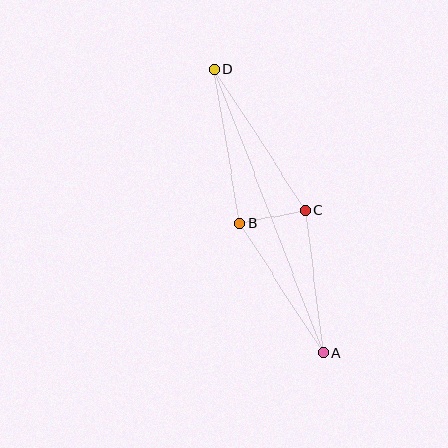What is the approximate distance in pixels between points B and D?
The distance between B and D is approximately 156 pixels.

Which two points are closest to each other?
Points B and C are closest to each other.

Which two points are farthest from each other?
Points A and D are farthest from each other.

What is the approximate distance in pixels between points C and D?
The distance between C and D is approximately 168 pixels.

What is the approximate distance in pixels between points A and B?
The distance between A and B is approximately 153 pixels.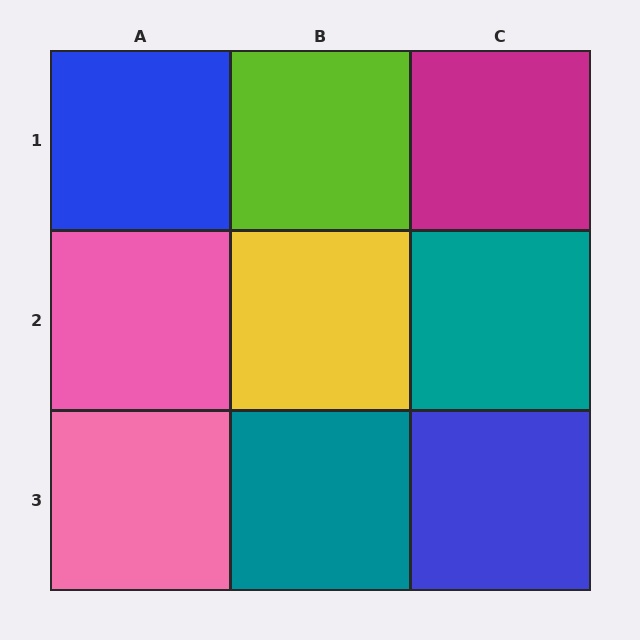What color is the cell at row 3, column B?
Teal.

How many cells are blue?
2 cells are blue.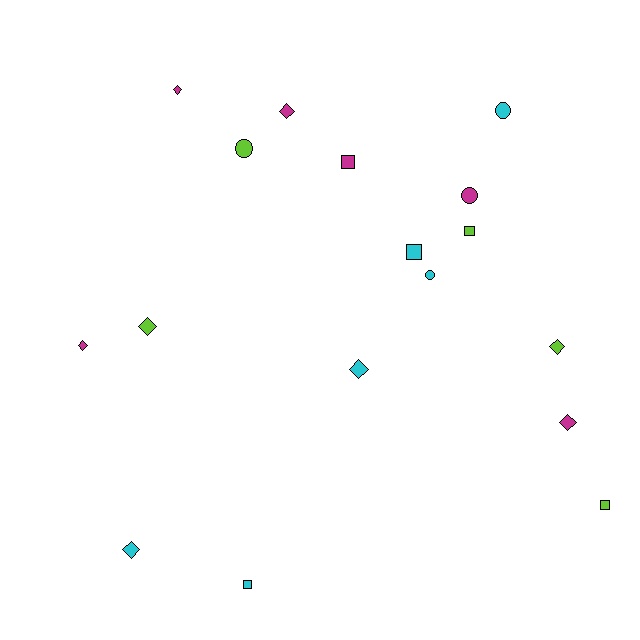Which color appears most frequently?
Magenta, with 6 objects.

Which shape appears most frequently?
Diamond, with 8 objects.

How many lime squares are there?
There are 2 lime squares.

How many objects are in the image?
There are 17 objects.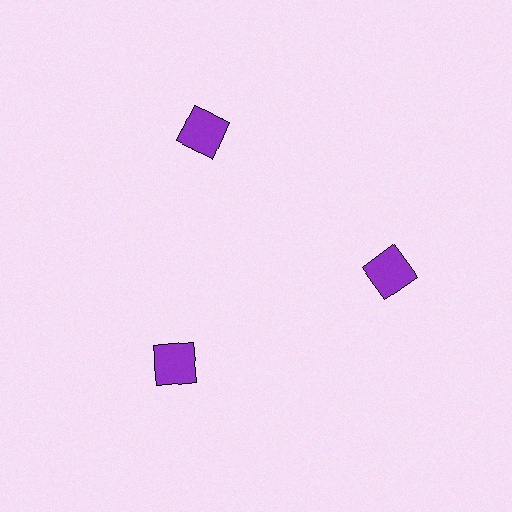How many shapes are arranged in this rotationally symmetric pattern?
There are 3 shapes, arranged in 3 groups of 1.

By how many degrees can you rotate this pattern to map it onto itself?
The pattern maps onto itself every 120 degrees of rotation.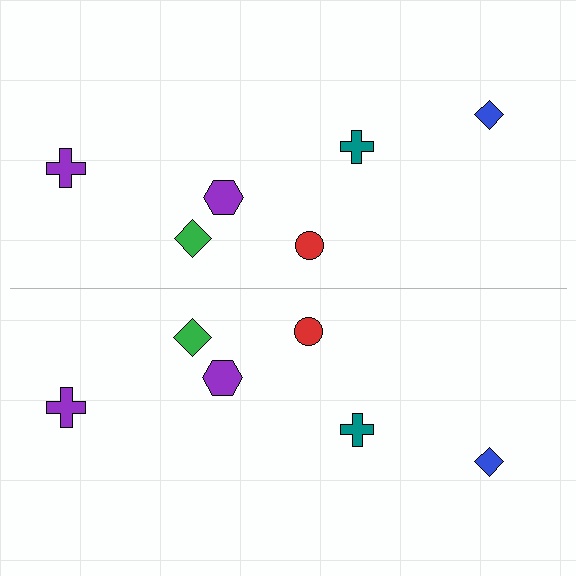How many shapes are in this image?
There are 12 shapes in this image.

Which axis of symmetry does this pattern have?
The pattern has a horizontal axis of symmetry running through the center of the image.